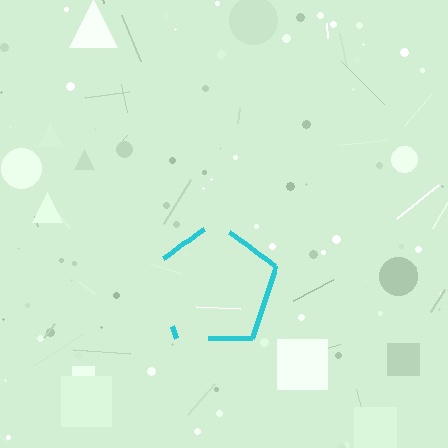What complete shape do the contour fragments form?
The contour fragments form a pentagon.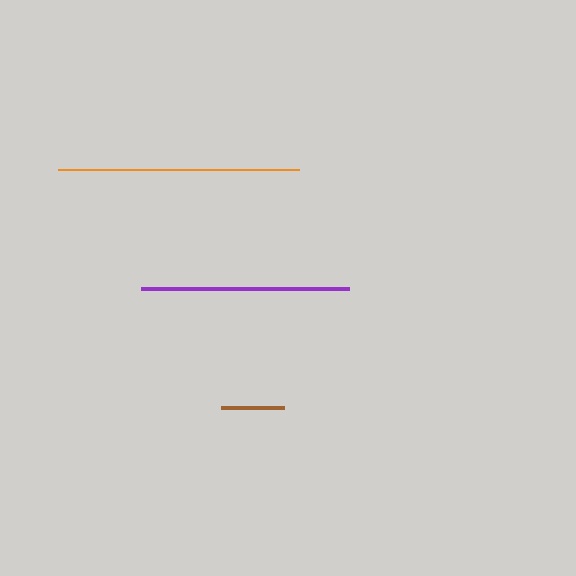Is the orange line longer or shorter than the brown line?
The orange line is longer than the brown line.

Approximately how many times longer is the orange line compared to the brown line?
The orange line is approximately 3.8 times the length of the brown line.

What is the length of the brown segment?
The brown segment is approximately 63 pixels long.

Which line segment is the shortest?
The brown line is the shortest at approximately 63 pixels.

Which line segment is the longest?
The orange line is the longest at approximately 241 pixels.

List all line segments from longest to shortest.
From longest to shortest: orange, purple, brown.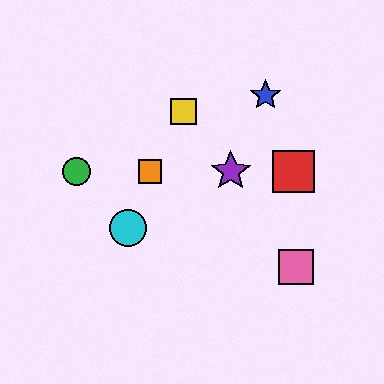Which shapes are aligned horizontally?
The red square, the green circle, the purple star, the orange square are aligned horizontally.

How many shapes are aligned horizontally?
4 shapes (the red square, the green circle, the purple star, the orange square) are aligned horizontally.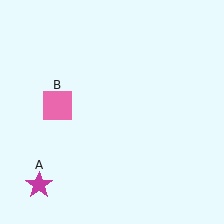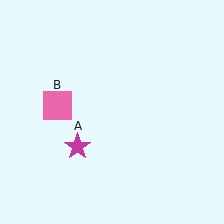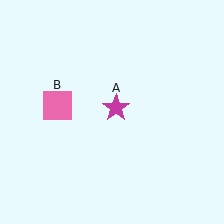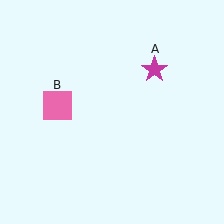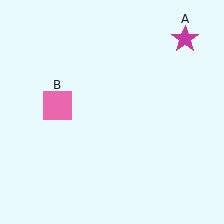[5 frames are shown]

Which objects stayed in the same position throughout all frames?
Pink square (object B) remained stationary.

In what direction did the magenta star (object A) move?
The magenta star (object A) moved up and to the right.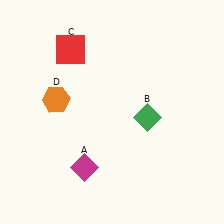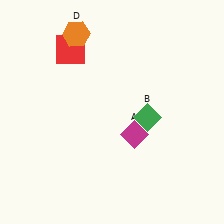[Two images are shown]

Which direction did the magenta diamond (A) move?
The magenta diamond (A) moved right.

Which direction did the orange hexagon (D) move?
The orange hexagon (D) moved up.